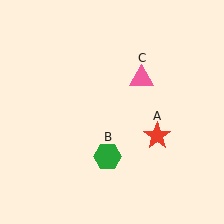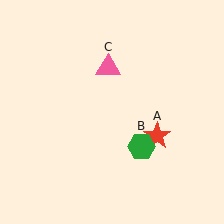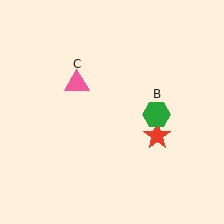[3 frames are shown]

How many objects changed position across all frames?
2 objects changed position: green hexagon (object B), pink triangle (object C).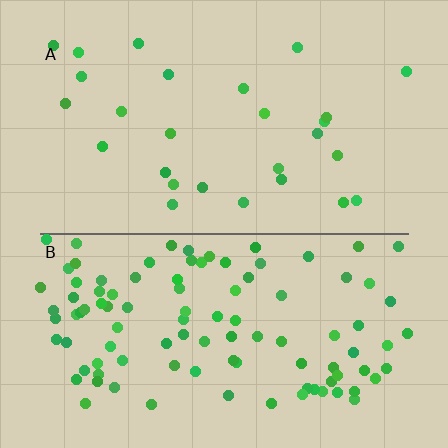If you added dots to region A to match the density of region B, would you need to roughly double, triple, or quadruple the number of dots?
Approximately quadruple.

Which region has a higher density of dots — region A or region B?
B (the bottom).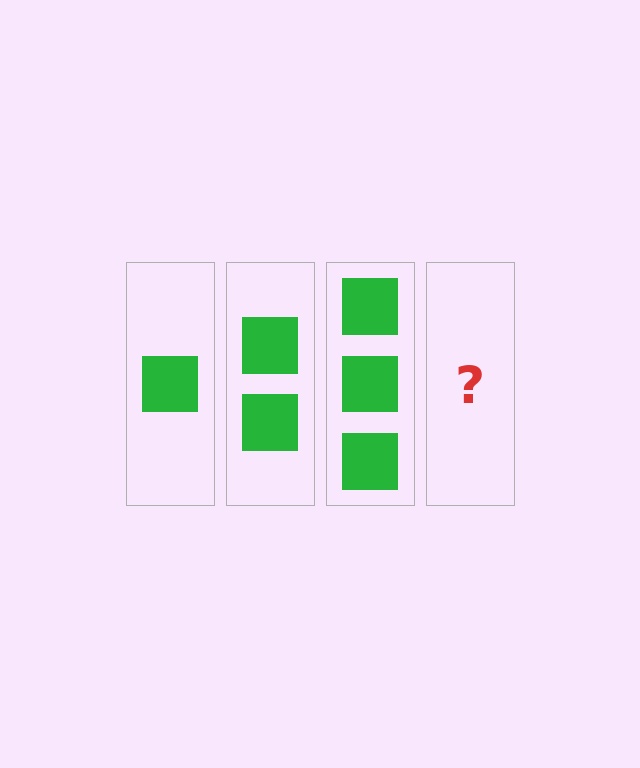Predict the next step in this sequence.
The next step is 4 squares.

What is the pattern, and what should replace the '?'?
The pattern is that each step adds one more square. The '?' should be 4 squares.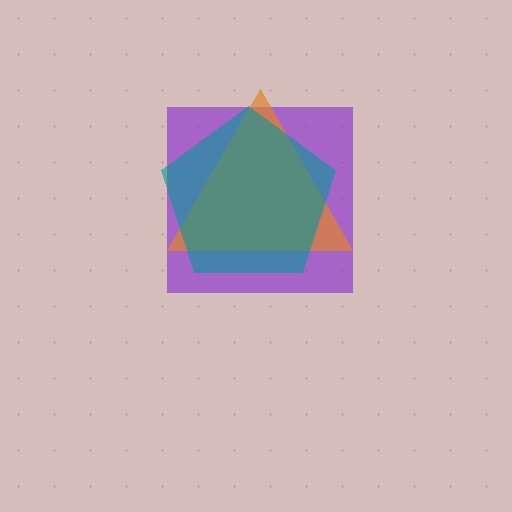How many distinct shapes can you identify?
There are 3 distinct shapes: a purple square, an orange triangle, a teal pentagon.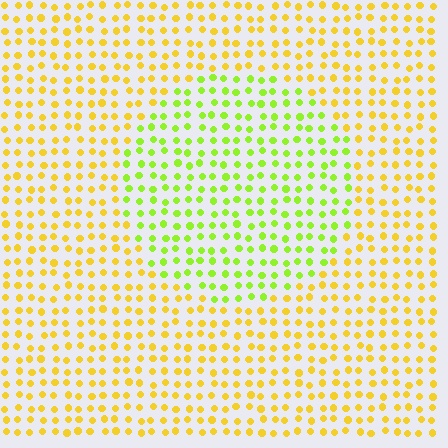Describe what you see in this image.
The image is filled with small yellow elements in a uniform arrangement. A circle-shaped region is visible where the elements are tinted to a slightly different hue, forming a subtle color boundary.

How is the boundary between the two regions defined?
The boundary is defined purely by a slight shift in hue (about 40 degrees). Spacing, size, and orientation are identical on both sides.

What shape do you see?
I see a circle.